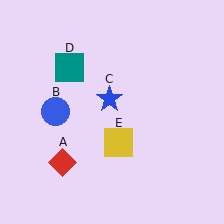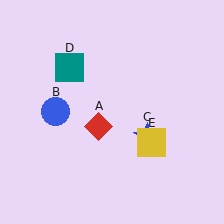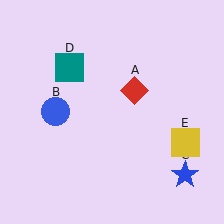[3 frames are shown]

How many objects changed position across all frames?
3 objects changed position: red diamond (object A), blue star (object C), yellow square (object E).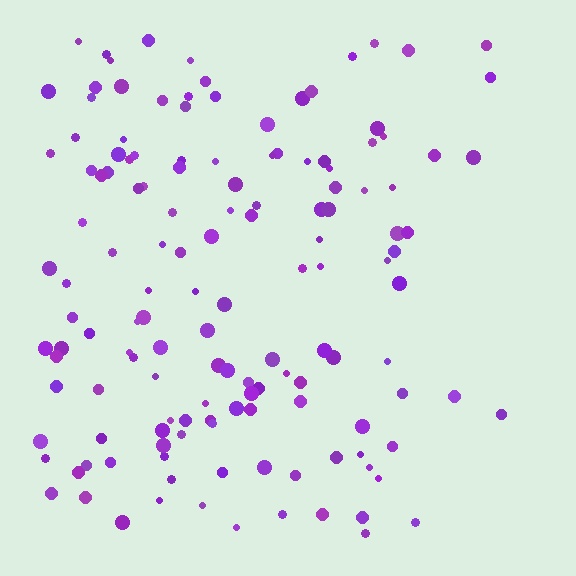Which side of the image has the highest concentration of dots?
The left.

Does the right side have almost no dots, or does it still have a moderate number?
Still a moderate number, just noticeably fewer than the left.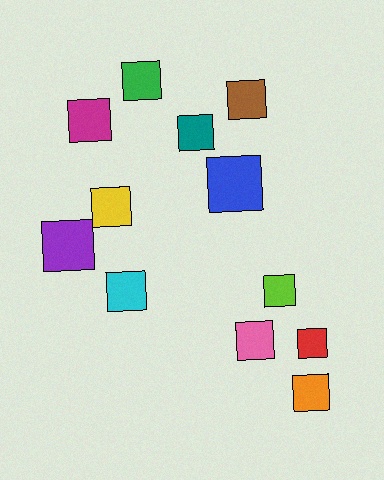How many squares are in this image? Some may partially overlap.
There are 12 squares.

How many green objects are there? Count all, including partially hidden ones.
There is 1 green object.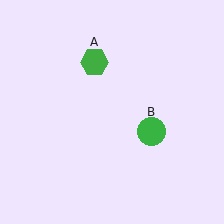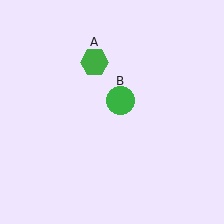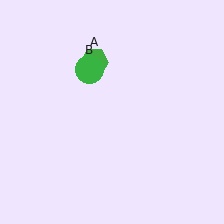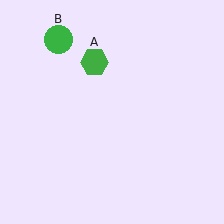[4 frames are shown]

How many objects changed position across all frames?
1 object changed position: green circle (object B).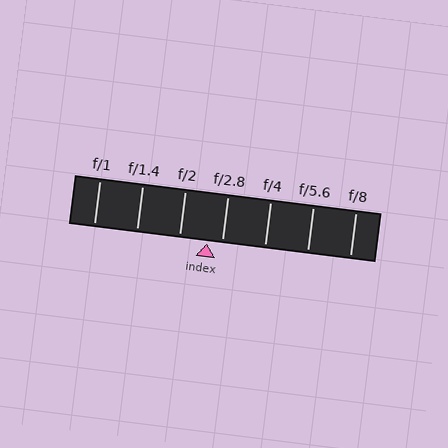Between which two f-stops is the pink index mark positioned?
The index mark is between f/2 and f/2.8.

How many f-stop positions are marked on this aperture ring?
There are 7 f-stop positions marked.